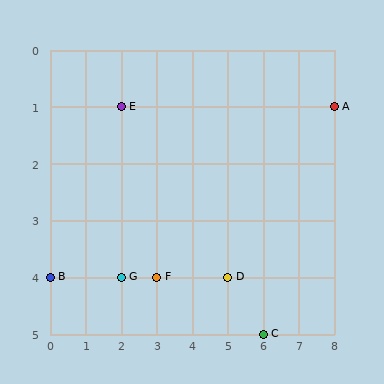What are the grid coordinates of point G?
Point G is at grid coordinates (2, 4).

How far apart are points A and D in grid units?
Points A and D are 3 columns and 3 rows apart (about 4.2 grid units diagonally).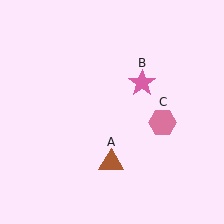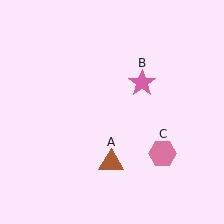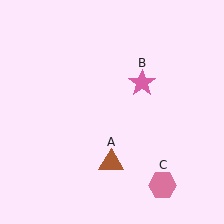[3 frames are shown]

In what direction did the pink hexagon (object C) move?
The pink hexagon (object C) moved down.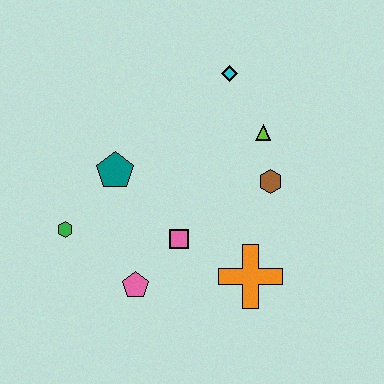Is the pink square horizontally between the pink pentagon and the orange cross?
Yes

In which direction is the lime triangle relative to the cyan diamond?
The lime triangle is below the cyan diamond.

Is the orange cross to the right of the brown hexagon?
No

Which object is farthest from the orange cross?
The cyan diamond is farthest from the orange cross.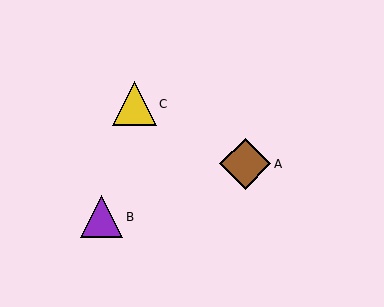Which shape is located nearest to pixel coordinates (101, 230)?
The purple triangle (labeled B) at (102, 217) is nearest to that location.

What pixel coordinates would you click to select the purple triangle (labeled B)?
Click at (102, 217) to select the purple triangle B.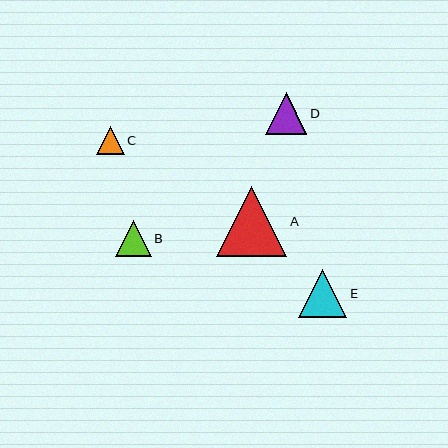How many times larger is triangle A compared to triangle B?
Triangle A is approximately 2.0 times the size of triangle B.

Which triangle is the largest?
Triangle A is the largest with a size of approximately 70 pixels.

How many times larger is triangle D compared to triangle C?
Triangle D is approximately 1.5 times the size of triangle C.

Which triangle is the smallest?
Triangle C is the smallest with a size of approximately 28 pixels.